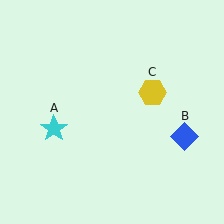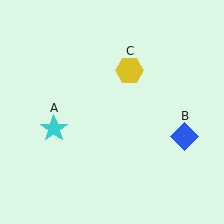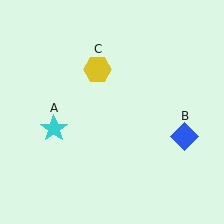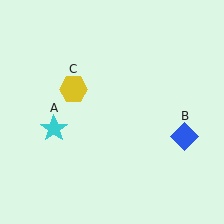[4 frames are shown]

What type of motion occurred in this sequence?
The yellow hexagon (object C) rotated counterclockwise around the center of the scene.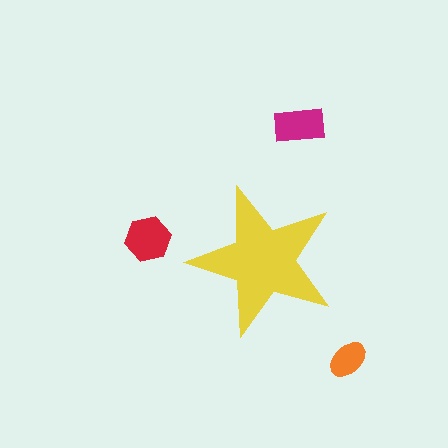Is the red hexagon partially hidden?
No, the red hexagon is fully visible.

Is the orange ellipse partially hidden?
No, the orange ellipse is fully visible.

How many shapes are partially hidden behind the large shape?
0 shapes are partially hidden.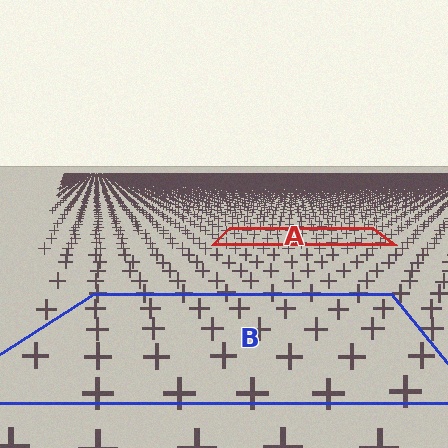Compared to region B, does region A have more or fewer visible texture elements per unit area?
Region A has more texture elements per unit area — they are packed more densely because it is farther away.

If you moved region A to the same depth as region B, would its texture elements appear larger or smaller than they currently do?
They would appear larger. At a closer depth, the same texture elements are projected at a bigger on-screen size.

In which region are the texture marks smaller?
The texture marks are smaller in region A, because it is farther away.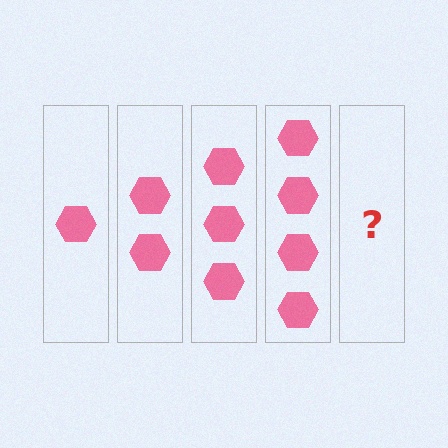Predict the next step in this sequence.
The next step is 5 hexagons.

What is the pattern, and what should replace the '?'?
The pattern is that each step adds one more hexagon. The '?' should be 5 hexagons.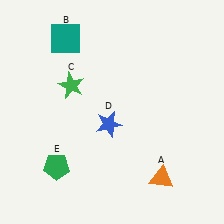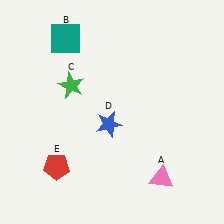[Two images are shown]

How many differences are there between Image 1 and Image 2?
There are 2 differences between the two images.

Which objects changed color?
A changed from orange to pink. E changed from green to red.